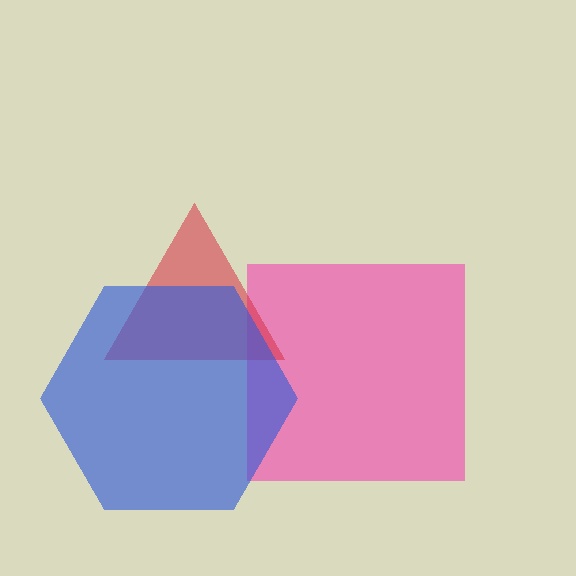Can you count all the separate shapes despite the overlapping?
Yes, there are 3 separate shapes.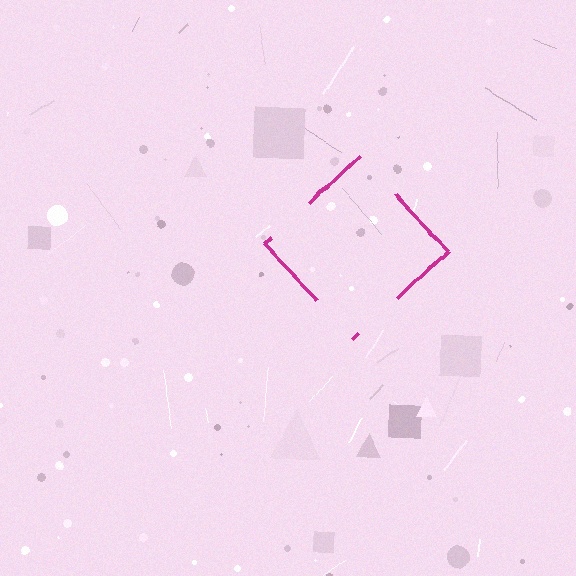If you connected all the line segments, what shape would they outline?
They would outline a diamond.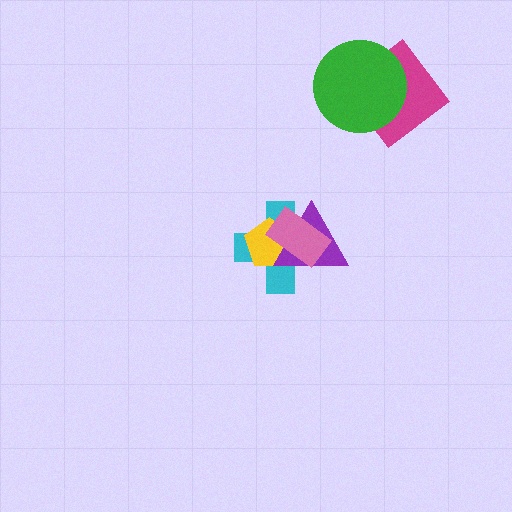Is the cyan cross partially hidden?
Yes, it is partially covered by another shape.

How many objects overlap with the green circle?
1 object overlaps with the green circle.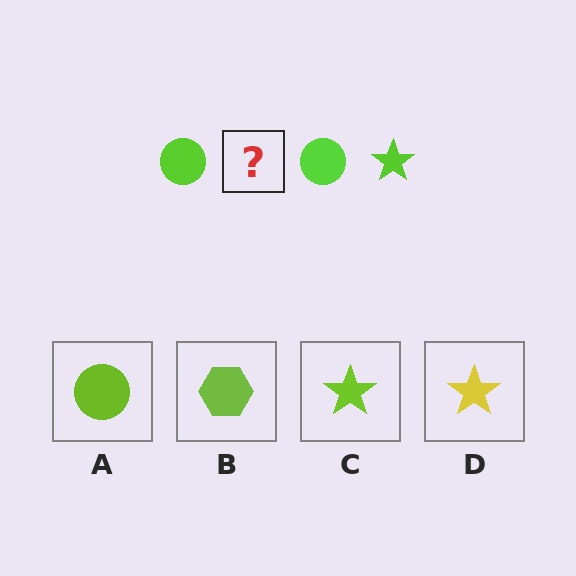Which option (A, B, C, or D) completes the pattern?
C.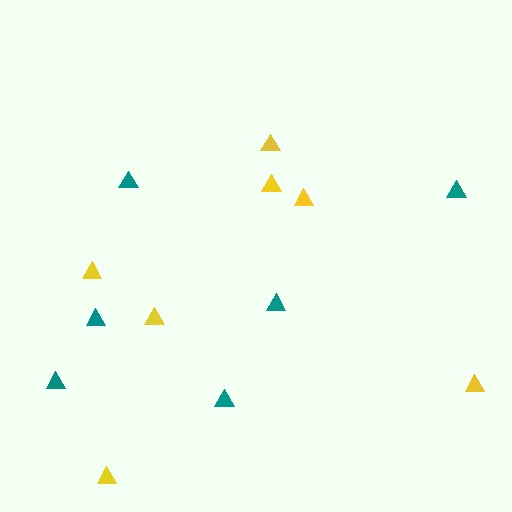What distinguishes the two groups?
There are 2 groups: one group of teal triangles (6) and one group of yellow triangles (7).